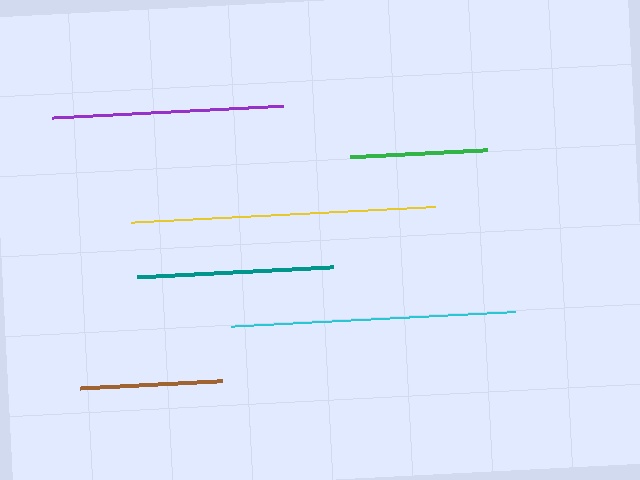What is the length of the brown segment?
The brown segment is approximately 142 pixels long.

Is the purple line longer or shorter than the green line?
The purple line is longer than the green line.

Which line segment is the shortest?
The green line is the shortest at approximately 137 pixels.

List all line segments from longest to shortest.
From longest to shortest: yellow, cyan, purple, teal, brown, green.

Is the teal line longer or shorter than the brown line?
The teal line is longer than the brown line.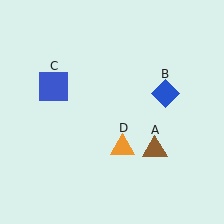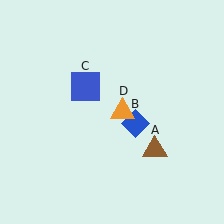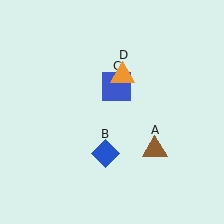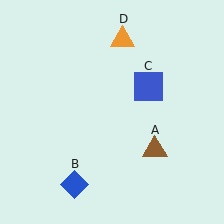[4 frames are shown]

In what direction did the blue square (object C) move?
The blue square (object C) moved right.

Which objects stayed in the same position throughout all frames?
Brown triangle (object A) remained stationary.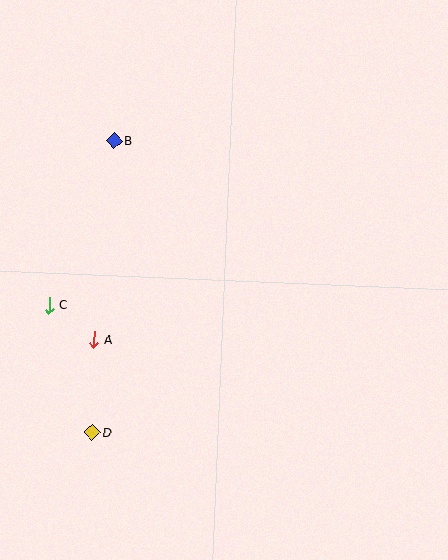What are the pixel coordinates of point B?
Point B is at (114, 141).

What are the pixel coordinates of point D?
Point D is at (92, 432).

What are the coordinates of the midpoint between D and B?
The midpoint between D and B is at (103, 287).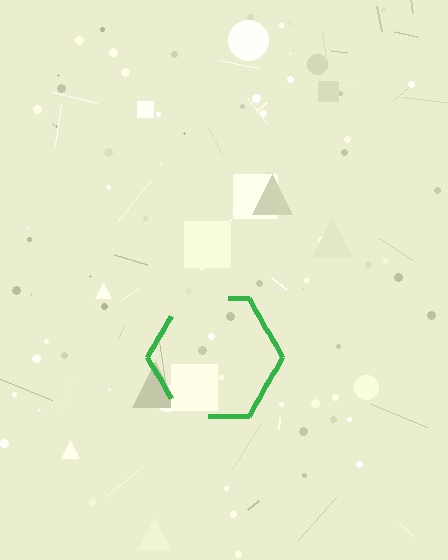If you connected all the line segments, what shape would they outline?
They would outline a hexagon.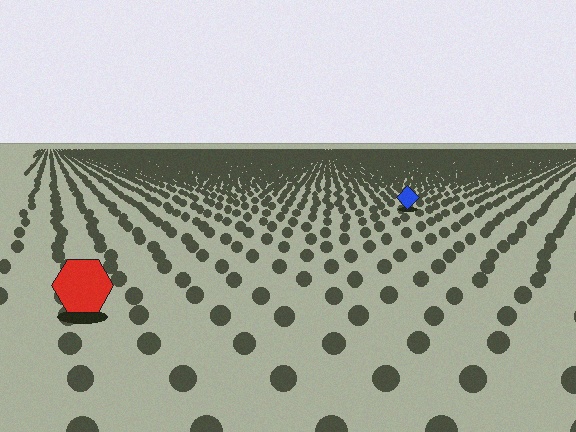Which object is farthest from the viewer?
The blue diamond is farthest from the viewer. It appears smaller and the ground texture around it is denser.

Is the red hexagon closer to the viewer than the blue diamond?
Yes. The red hexagon is closer — you can tell from the texture gradient: the ground texture is coarser near it.